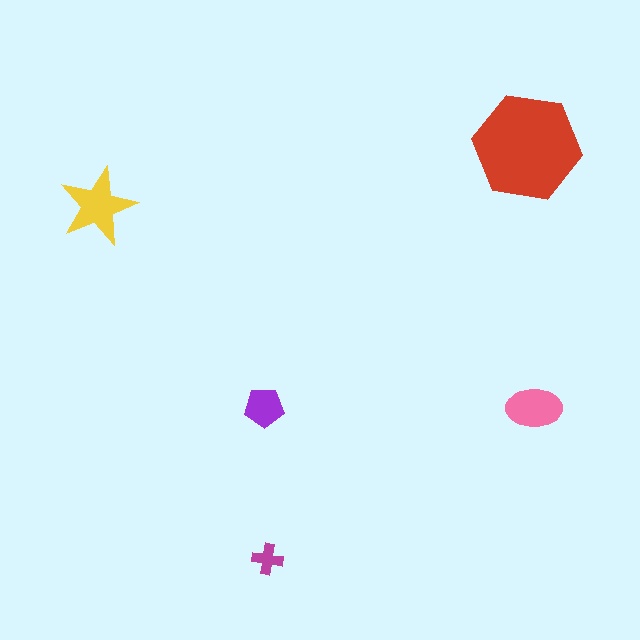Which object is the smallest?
The magenta cross.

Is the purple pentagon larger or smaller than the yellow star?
Smaller.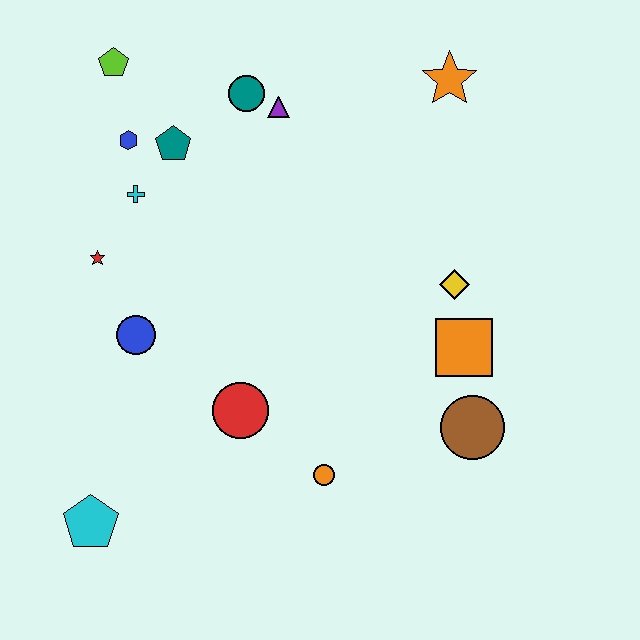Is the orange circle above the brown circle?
No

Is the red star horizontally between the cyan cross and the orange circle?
No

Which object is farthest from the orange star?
The cyan pentagon is farthest from the orange star.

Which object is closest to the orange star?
The purple triangle is closest to the orange star.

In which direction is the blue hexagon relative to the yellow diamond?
The blue hexagon is to the left of the yellow diamond.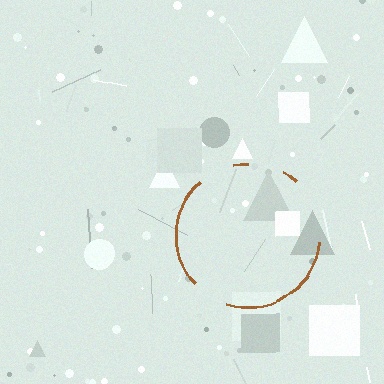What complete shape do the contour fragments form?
The contour fragments form a circle.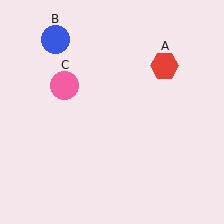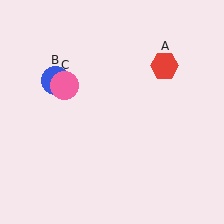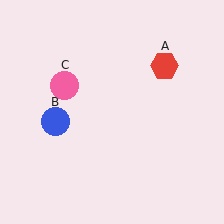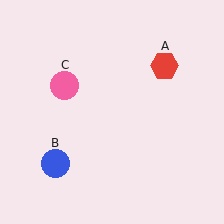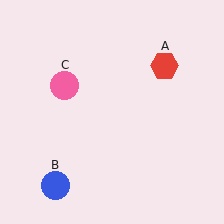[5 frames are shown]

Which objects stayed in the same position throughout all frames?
Red hexagon (object A) and pink circle (object C) remained stationary.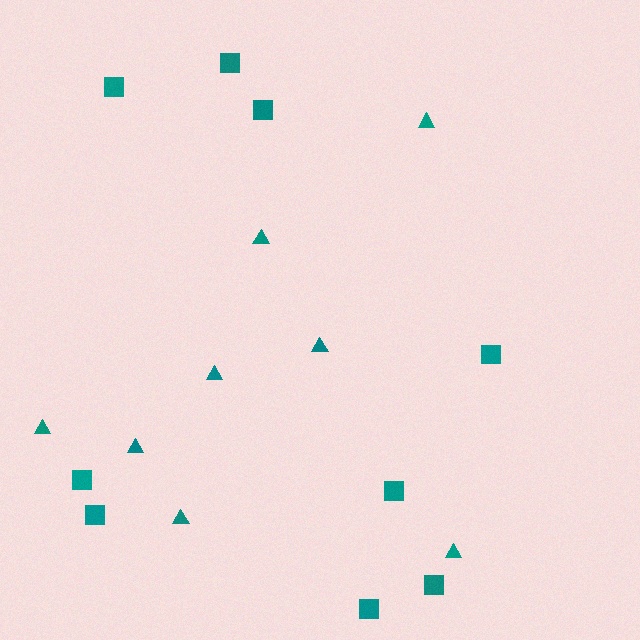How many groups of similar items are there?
There are 2 groups: one group of triangles (8) and one group of squares (9).